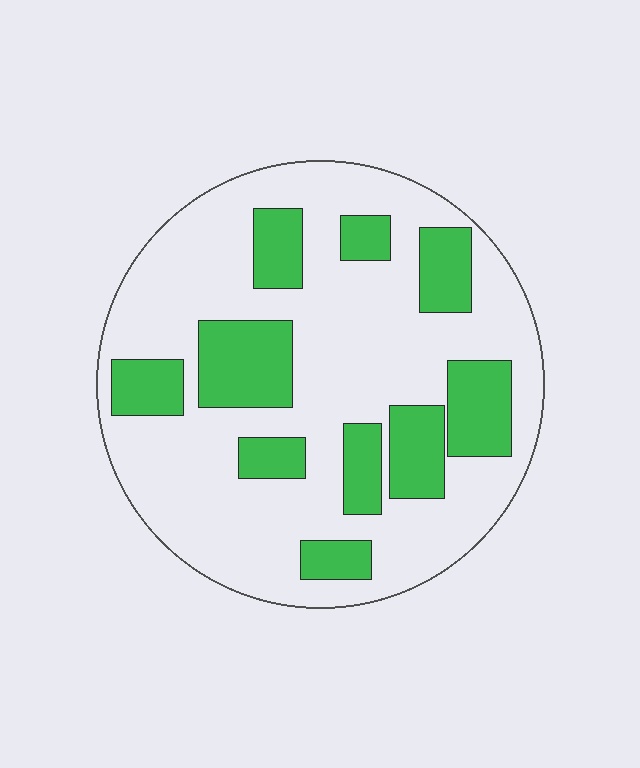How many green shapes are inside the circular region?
10.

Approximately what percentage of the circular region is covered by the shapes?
Approximately 30%.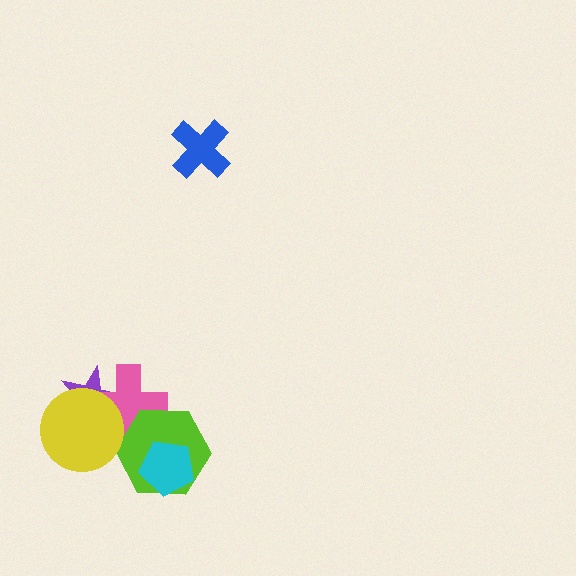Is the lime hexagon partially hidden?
Yes, it is partially covered by another shape.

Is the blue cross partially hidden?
No, no other shape covers it.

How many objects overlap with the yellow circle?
2 objects overlap with the yellow circle.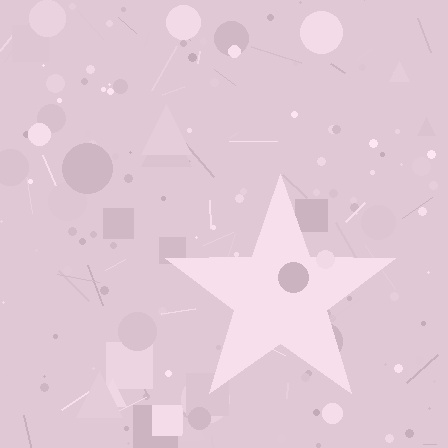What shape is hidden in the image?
A star is hidden in the image.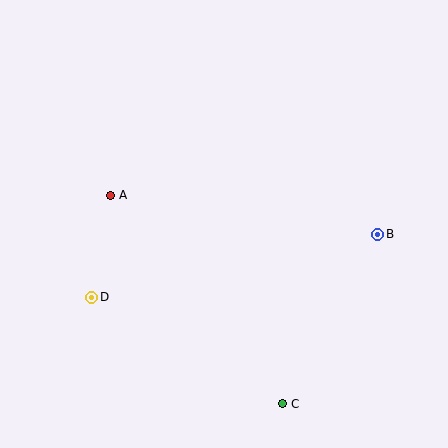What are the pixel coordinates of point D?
Point D is at (92, 298).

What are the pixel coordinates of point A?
Point A is at (111, 195).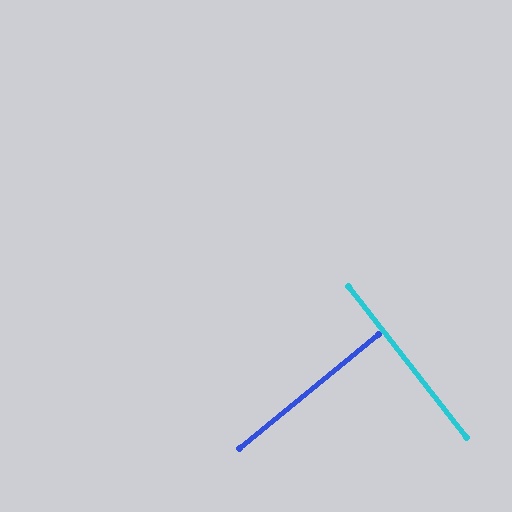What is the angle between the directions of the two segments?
Approximately 88 degrees.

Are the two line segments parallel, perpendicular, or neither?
Perpendicular — they meet at approximately 88°.